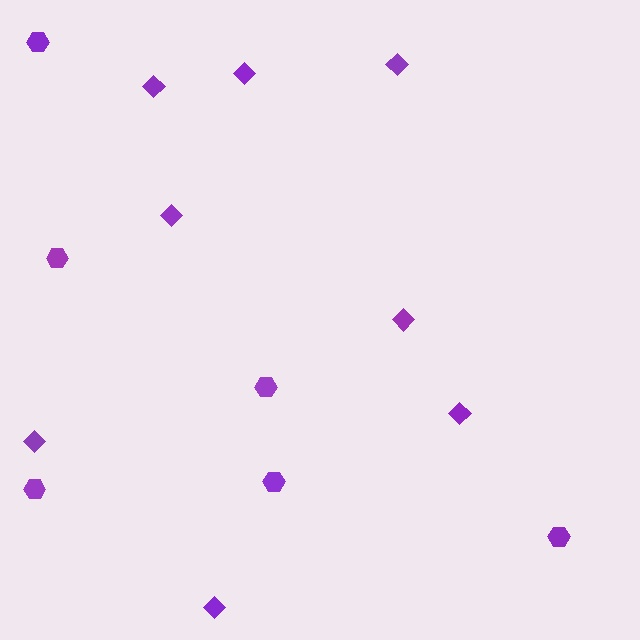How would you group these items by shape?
There are 2 groups: one group of diamonds (8) and one group of hexagons (6).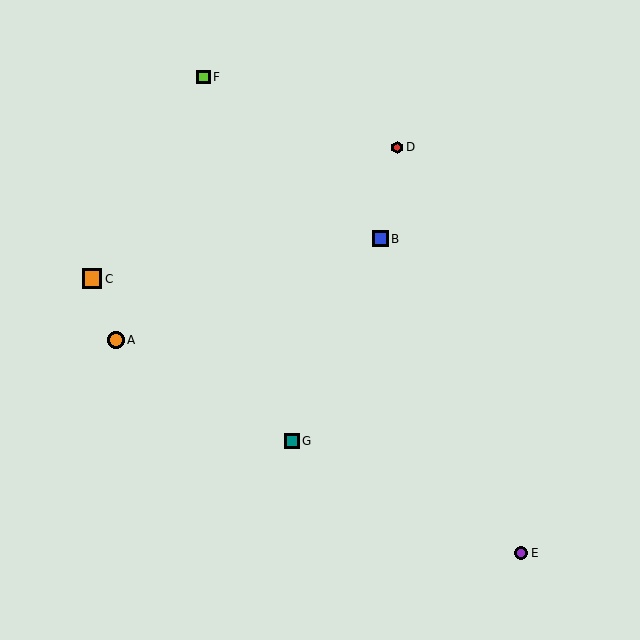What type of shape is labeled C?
Shape C is an orange square.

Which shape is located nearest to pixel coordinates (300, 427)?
The teal square (labeled G) at (292, 441) is nearest to that location.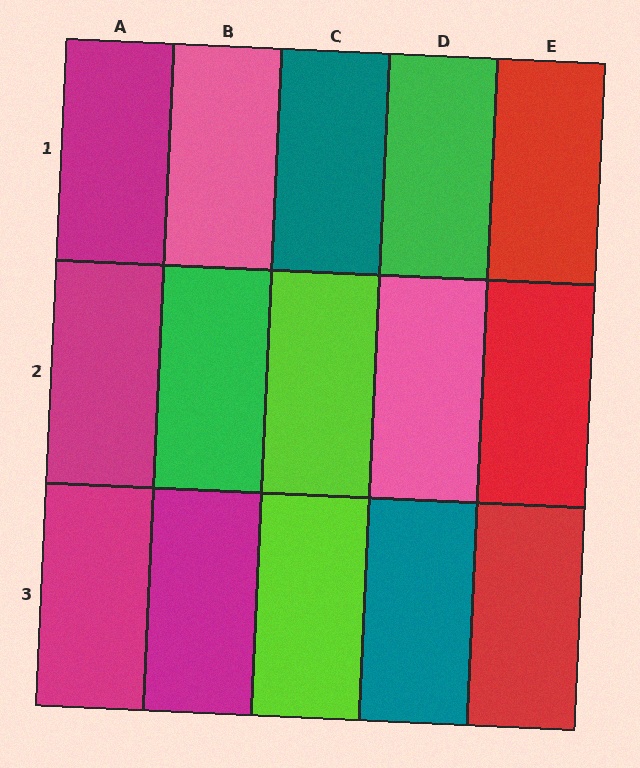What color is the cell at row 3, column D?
Teal.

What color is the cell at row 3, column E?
Red.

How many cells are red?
3 cells are red.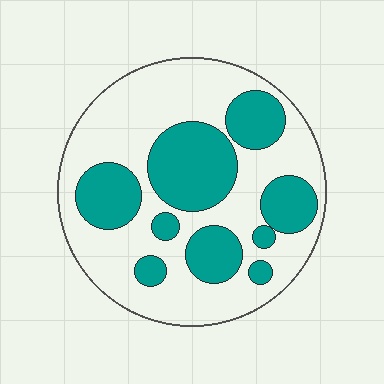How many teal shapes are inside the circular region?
9.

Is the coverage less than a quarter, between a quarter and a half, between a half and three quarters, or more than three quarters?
Between a quarter and a half.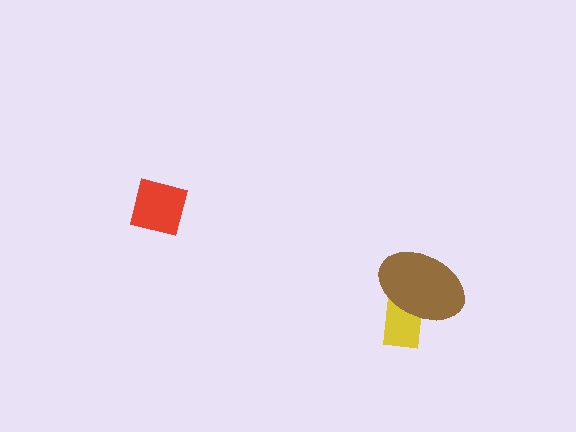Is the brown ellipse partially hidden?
No, no other shape covers it.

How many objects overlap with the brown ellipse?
1 object overlaps with the brown ellipse.